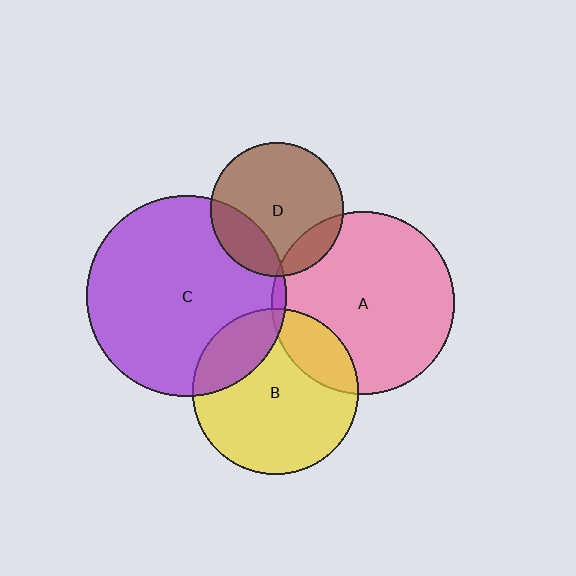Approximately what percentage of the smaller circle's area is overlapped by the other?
Approximately 20%.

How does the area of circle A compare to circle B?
Approximately 1.2 times.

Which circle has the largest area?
Circle C (purple).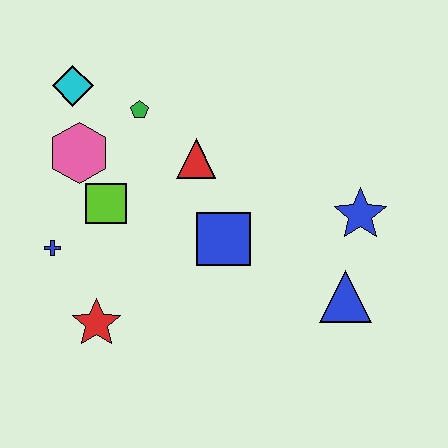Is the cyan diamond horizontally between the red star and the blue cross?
Yes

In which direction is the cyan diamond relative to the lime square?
The cyan diamond is above the lime square.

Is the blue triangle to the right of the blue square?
Yes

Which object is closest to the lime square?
The pink hexagon is closest to the lime square.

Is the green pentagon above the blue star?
Yes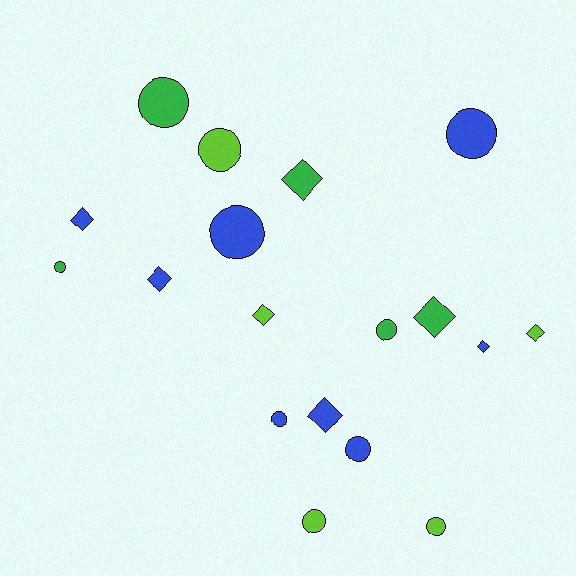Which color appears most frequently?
Blue, with 8 objects.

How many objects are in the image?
There are 18 objects.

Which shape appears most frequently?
Circle, with 10 objects.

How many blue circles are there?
There are 4 blue circles.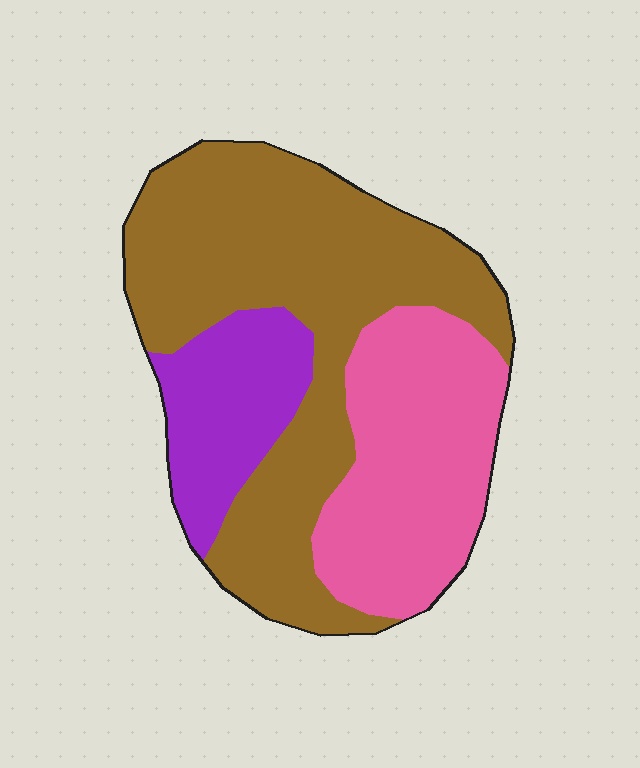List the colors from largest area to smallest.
From largest to smallest: brown, pink, purple.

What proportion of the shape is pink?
Pink takes up about one third (1/3) of the shape.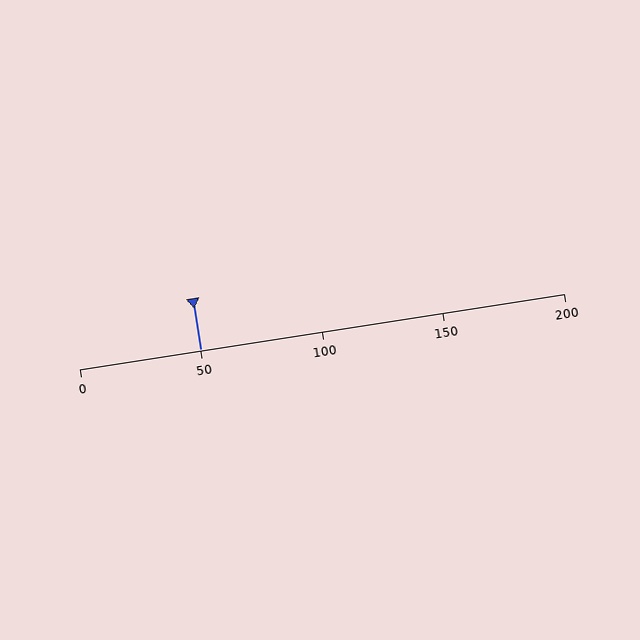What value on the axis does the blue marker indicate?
The marker indicates approximately 50.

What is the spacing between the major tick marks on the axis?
The major ticks are spaced 50 apart.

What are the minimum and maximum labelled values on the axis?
The axis runs from 0 to 200.